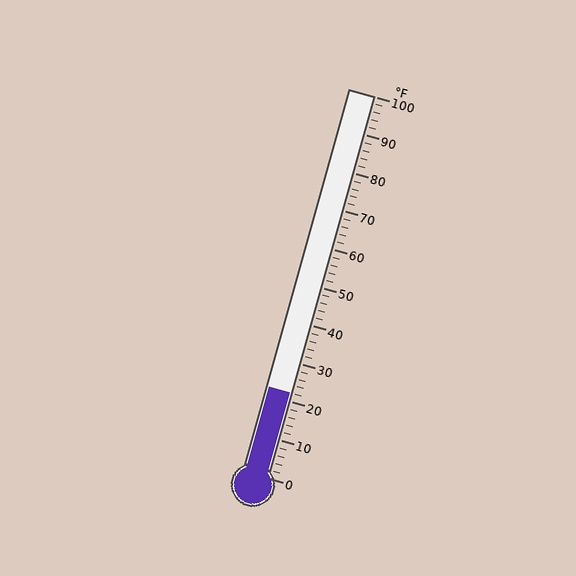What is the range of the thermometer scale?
The thermometer scale ranges from 0°F to 100°F.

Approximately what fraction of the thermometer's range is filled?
The thermometer is filled to approximately 20% of its range.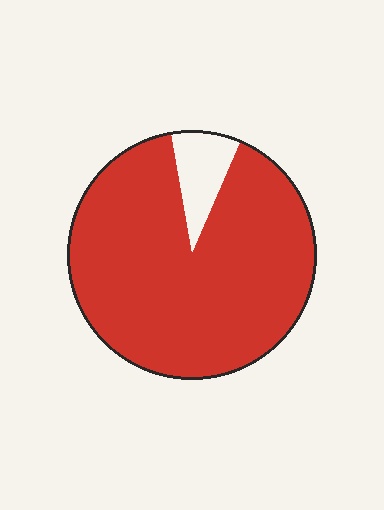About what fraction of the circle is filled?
About nine tenths (9/10).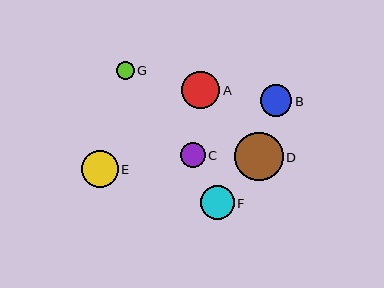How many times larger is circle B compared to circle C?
Circle B is approximately 1.3 times the size of circle C.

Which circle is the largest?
Circle D is the largest with a size of approximately 48 pixels.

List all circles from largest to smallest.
From largest to smallest: D, A, E, F, B, C, G.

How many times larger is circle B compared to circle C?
Circle B is approximately 1.3 times the size of circle C.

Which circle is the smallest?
Circle G is the smallest with a size of approximately 17 pixels.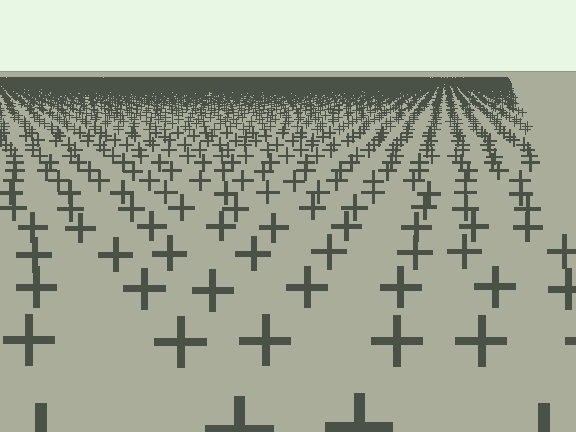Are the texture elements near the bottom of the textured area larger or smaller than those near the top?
Larger. Near the bottom, elements are closer to the viewer and appear at a bigger on-screen size.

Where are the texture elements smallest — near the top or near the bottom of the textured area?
Near the top.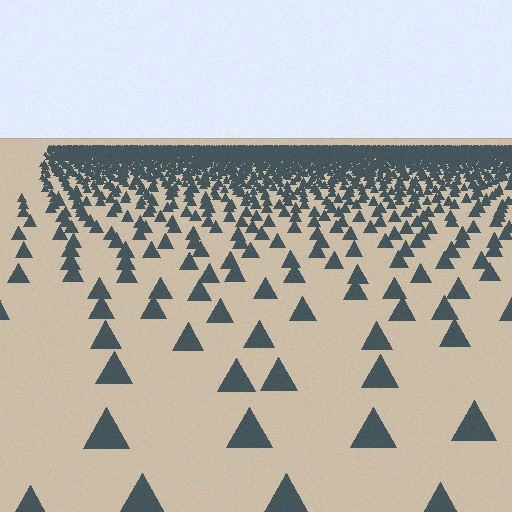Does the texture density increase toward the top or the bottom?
Density increases toward the top.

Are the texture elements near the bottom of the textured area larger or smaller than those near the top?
Larger. Near the bottom, elements are closer to the viewer and appear at a bigger on-screen size.